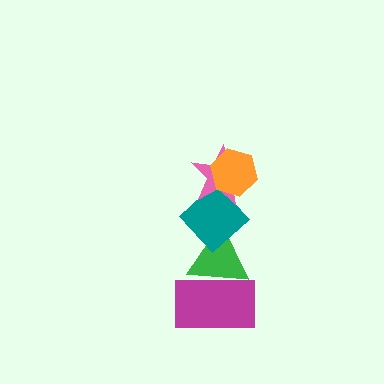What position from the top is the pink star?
The pink star is 2nd from the top.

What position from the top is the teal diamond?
The teal diamond is 3rd from the top.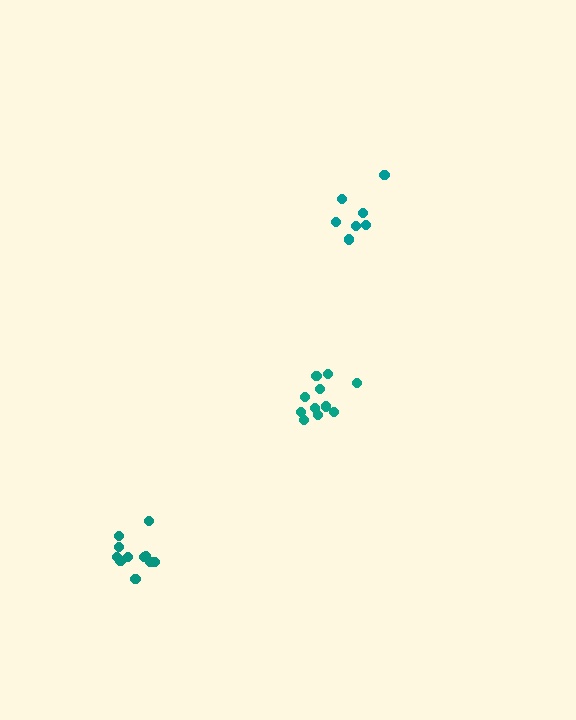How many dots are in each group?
Group 1: 11 dots, Group 2: 7 dots, Group 3: 11 dots (29 total).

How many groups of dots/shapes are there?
There are 3 groups.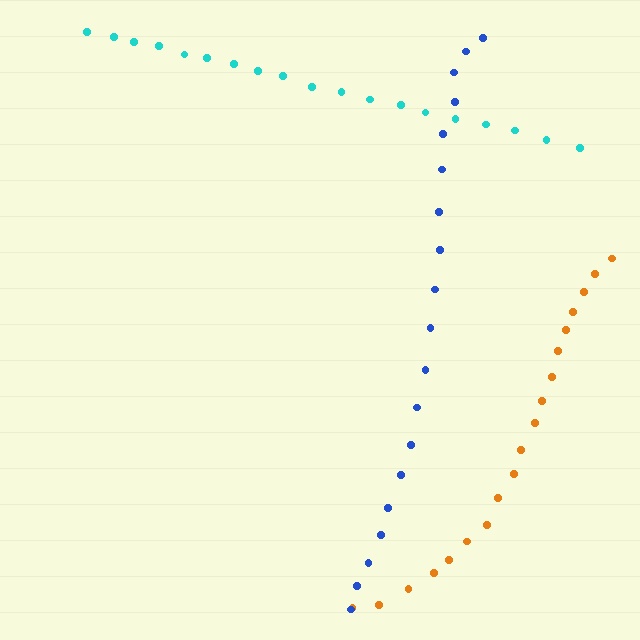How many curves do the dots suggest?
There are 3 distinct paths.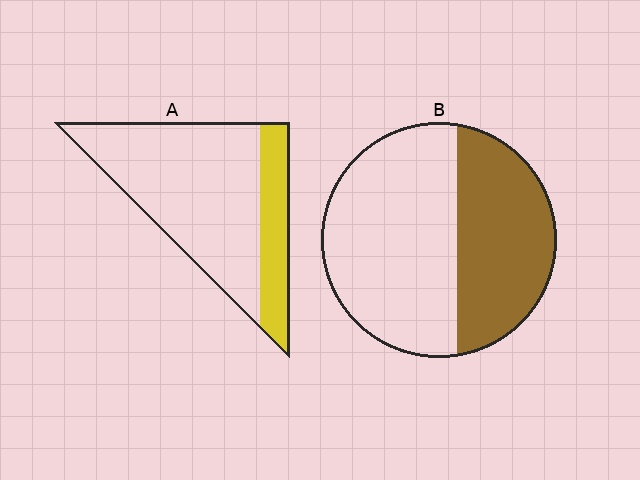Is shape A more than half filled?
No.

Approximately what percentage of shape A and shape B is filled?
A is approximately 25% and B is approximately 40%.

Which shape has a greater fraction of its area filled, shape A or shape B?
Shape B.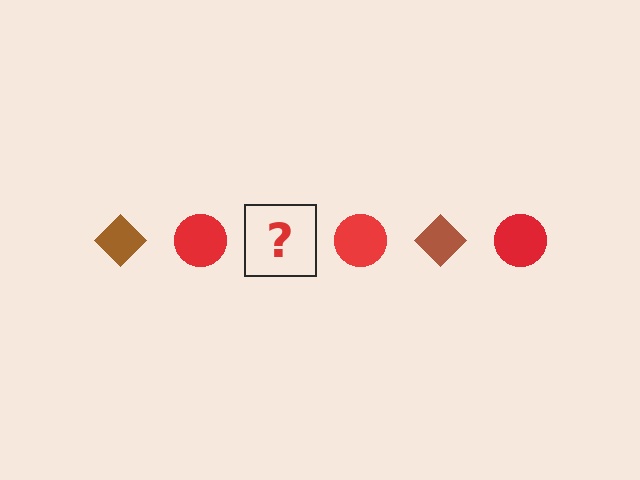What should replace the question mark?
The question mark should be replaced with a brown diamond.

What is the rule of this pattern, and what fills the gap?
The rule is that the pattern alternates between brown diamond and red circle. The gap should be filled with a brown diamond.